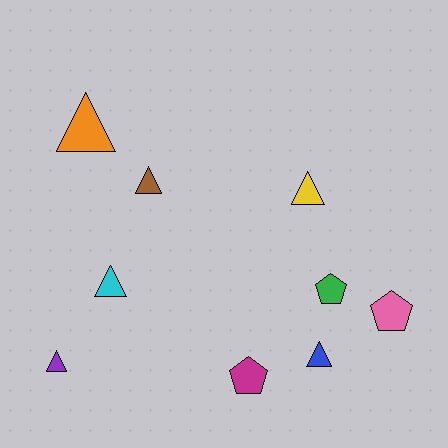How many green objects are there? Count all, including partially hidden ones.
There is 1 green object.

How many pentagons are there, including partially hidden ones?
There are 3 pentagons.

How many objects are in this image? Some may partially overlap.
There are 9 objects.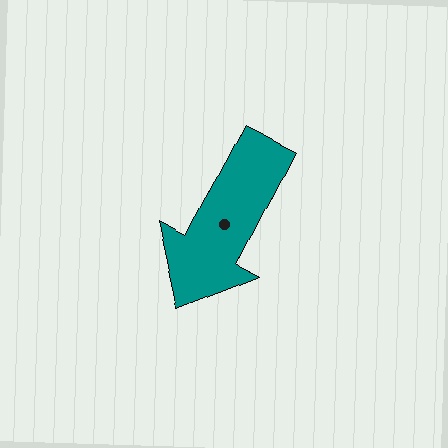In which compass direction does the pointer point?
Southwest.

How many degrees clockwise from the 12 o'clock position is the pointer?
Approximately 208 degrees.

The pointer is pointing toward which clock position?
Roughly 7 o'clock.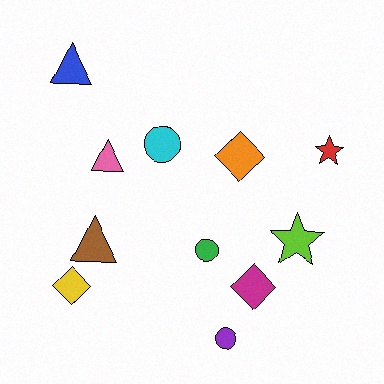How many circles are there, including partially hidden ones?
There are 3 circles.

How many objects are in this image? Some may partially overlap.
There are 11 objects.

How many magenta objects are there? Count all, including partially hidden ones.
There is 1 magenta object.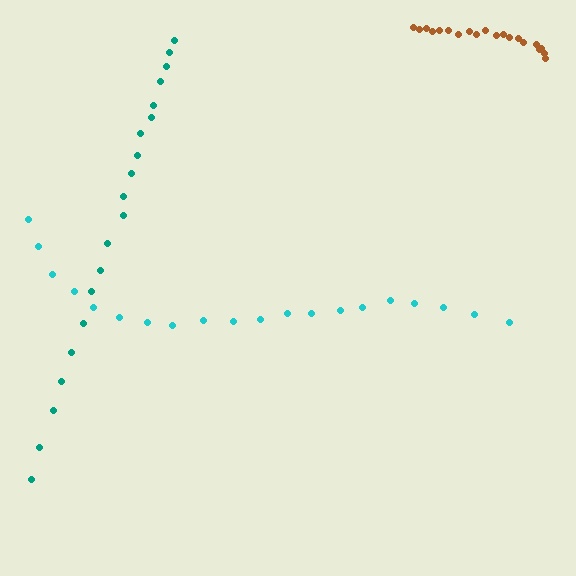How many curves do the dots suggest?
There are 3 distinct paths.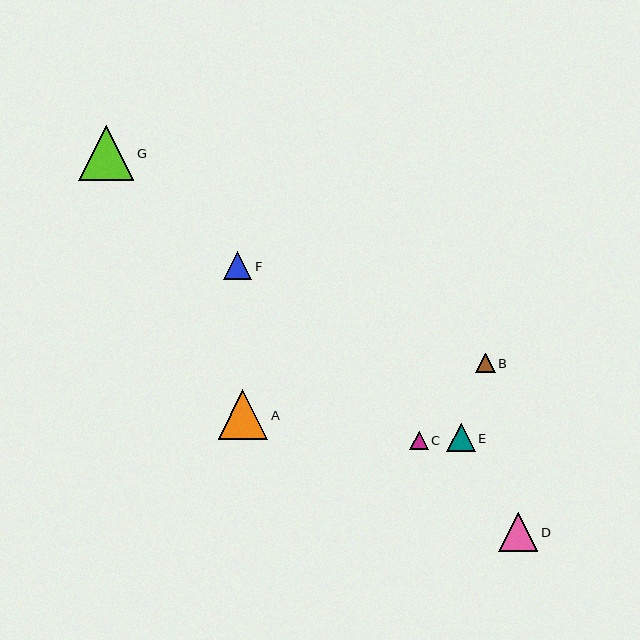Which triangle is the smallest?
Triangle C is the smallest with a size of approximately 18 pixels.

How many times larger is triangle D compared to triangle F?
Triangle D is approximately 1.4 times the size of triangle F.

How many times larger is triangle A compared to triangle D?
Triangle A is approximately 1.3 times the size of triangle D.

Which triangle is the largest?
Triangle G is the largest with a size of approximately 55 pixels.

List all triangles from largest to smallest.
From largest to smallest: G, A, D, F, E, B, C.